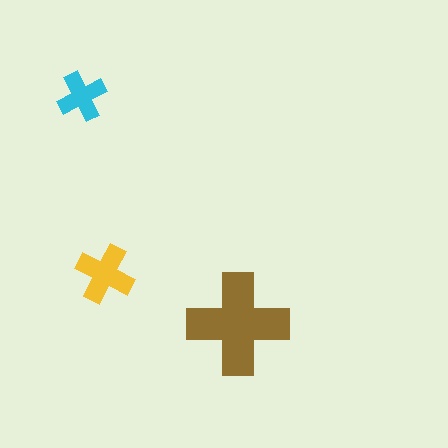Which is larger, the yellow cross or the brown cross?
The brown one.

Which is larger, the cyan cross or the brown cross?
The brown one.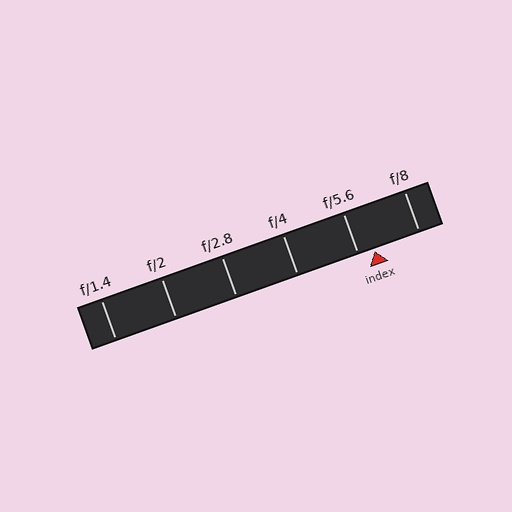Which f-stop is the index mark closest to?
The index mark is closest to f/5.6.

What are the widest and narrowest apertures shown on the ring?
The widest aperture shown is f/1.4 and the narrowest is f/8.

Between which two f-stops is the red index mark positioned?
The index mark is between f/5.6 and f/8.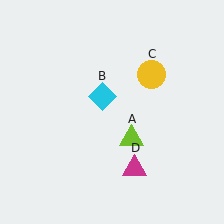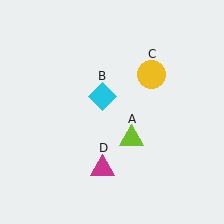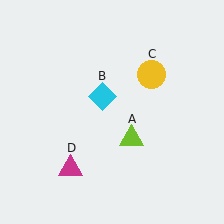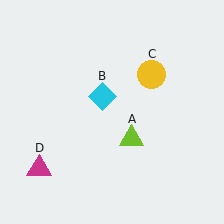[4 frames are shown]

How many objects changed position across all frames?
1 object changed position: magenta triangle (object D).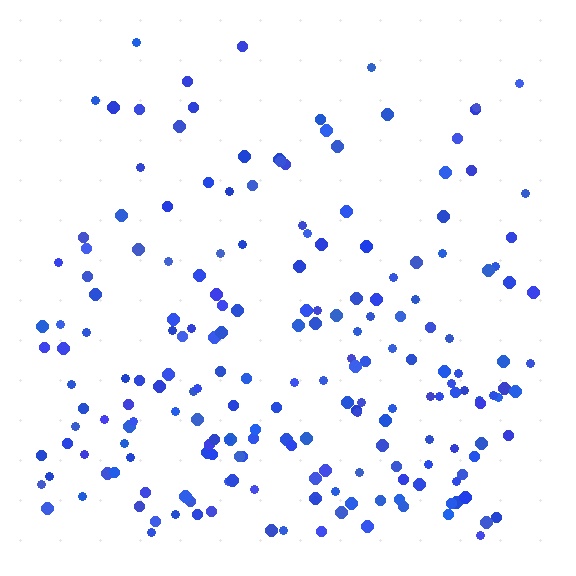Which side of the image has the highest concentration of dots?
The bottom.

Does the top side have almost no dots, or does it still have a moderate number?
Still a moderate number, just noticeably fewer than the bottom.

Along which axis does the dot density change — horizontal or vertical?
Vertical.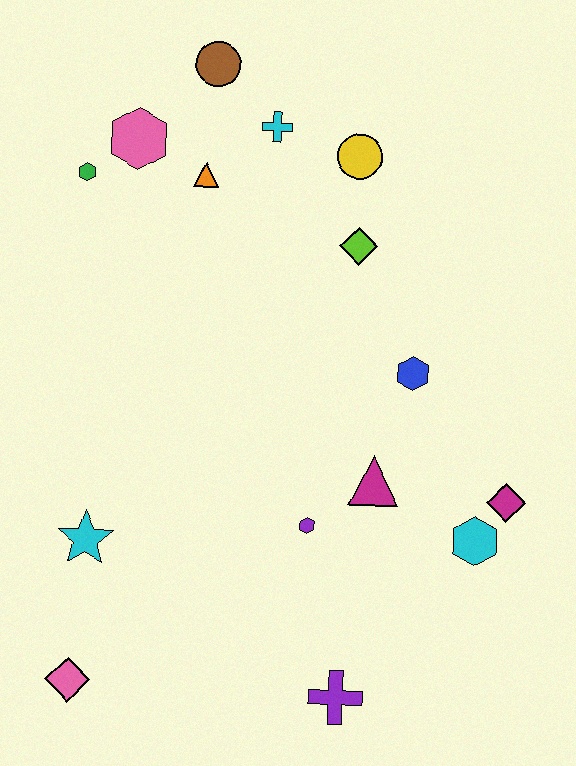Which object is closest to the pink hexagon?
The green hexagon is closest to the pink hexagon.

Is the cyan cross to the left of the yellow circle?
Yes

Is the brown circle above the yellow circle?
Yes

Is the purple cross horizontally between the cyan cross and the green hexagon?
No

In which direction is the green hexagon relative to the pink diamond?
The green hexagon is above the pink diamond.